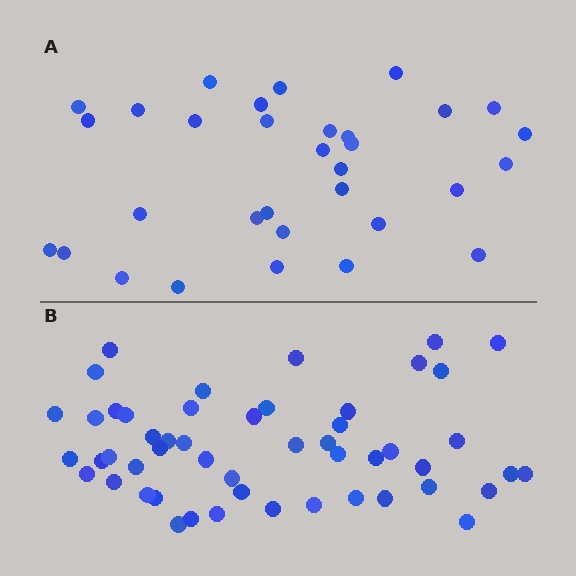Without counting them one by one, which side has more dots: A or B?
Region B (the bottom region) has more dots.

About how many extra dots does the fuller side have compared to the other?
Region B has approximately 20 more dots than region A.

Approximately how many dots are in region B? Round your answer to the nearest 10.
About 50 dots. (The exact count is 51, which rounds to 50.)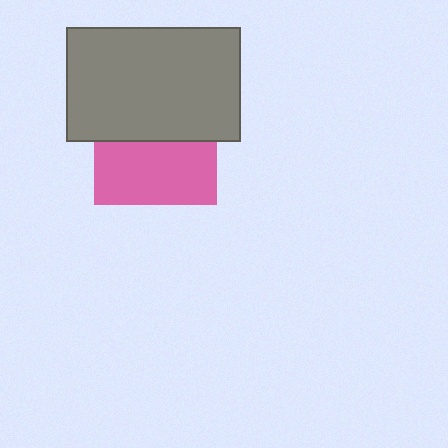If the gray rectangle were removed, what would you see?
You would see the complete pink square.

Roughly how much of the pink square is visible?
About half of it is visible (roughly 52%).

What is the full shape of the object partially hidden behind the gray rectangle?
The partially hidden object is a pink square.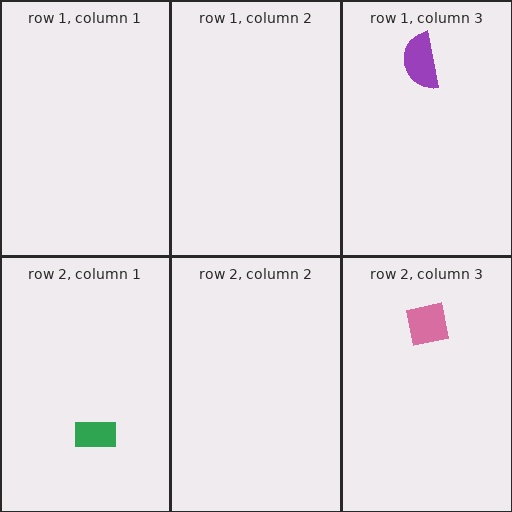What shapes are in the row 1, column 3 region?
The purple semicircle.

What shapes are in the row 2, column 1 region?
The green rectangle.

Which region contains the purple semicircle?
The row 1, column 3 region.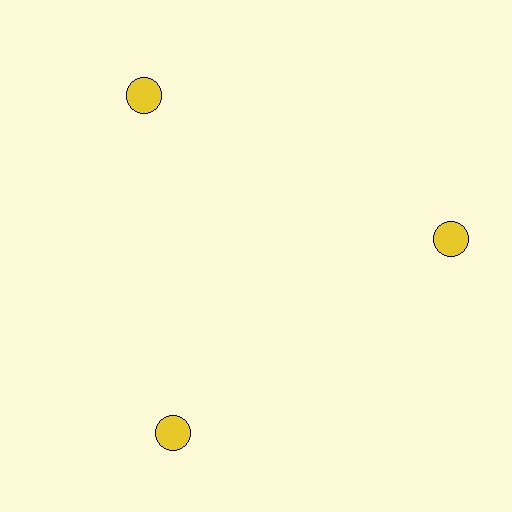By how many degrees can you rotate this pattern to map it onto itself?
The pattern maps onto itself every 120 degrees of rotation.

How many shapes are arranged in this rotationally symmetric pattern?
There are 3 shapes, arranged in 3 groups of 1.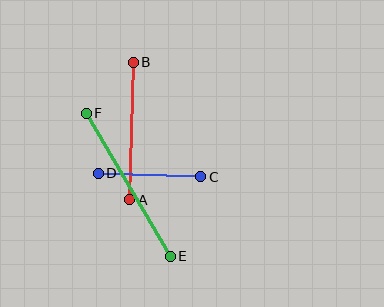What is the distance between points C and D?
The distance is approximately 103 pixels.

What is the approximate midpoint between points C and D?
The midpoint is at approximately (149, 175) pixels.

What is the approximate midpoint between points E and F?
The midpoint is at approximately (128, 185) pixels.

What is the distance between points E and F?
The distance is approximately 166 pixels.